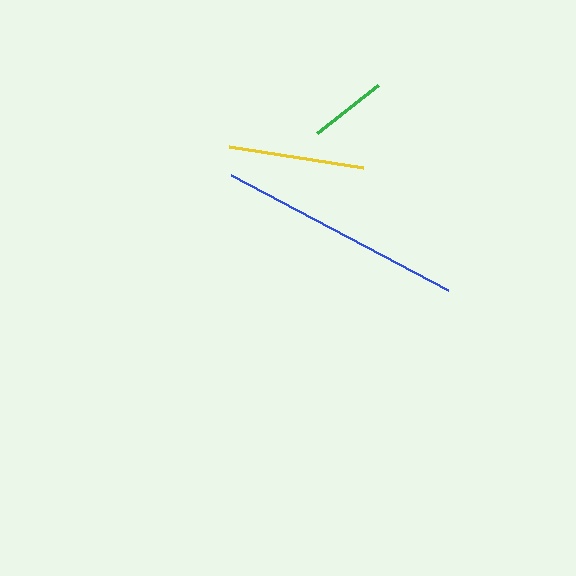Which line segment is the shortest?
The green line is the shortest at approximately 77 pixels.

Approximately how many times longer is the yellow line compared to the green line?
The yellow line is approximately 1.7 times the length of the green line.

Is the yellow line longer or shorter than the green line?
The yellow line is longer than the green line.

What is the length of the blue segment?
The blue segment is approximately 246 pixels long.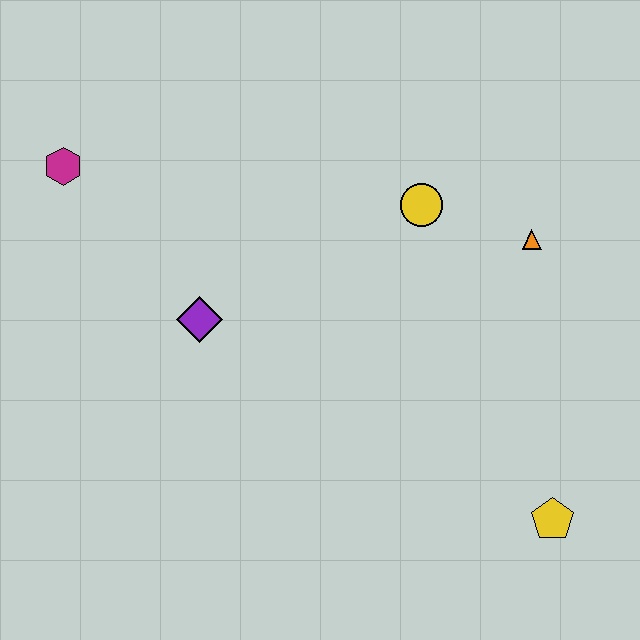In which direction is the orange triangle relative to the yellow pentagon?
The orange triangle is above the yellow pentagon.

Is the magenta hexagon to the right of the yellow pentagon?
No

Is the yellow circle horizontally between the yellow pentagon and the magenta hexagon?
Yes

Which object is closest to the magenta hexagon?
The purple diamond is closest to the magenta hexagon.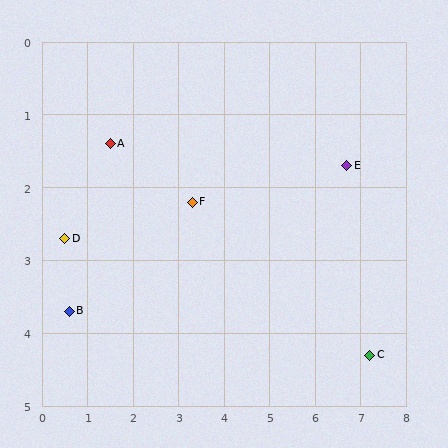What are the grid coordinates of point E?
Point E is at approximately (6.7, 1.7).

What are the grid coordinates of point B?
Point B is at approximately (0.6, 3.7).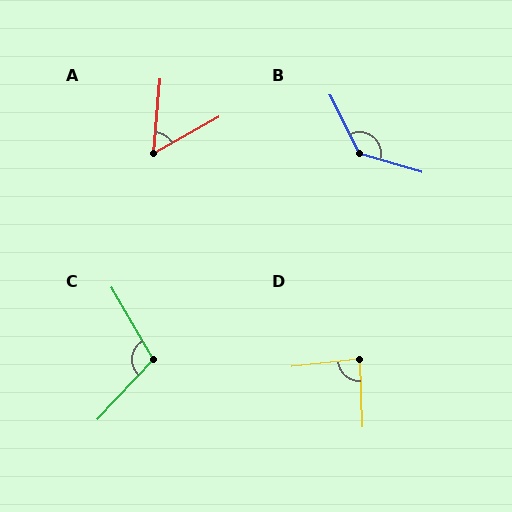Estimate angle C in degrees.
Approximately 107 degrees.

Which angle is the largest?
B, at approximately 133 degrees.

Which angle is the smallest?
A, at approximately 56 degrees.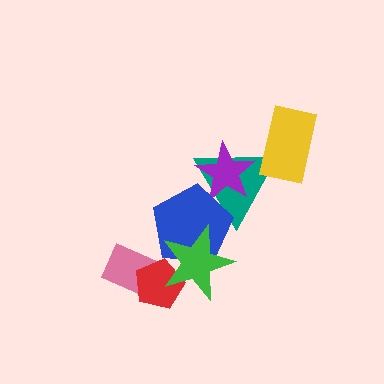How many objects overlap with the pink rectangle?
2 objects overlap with the pink rectangle.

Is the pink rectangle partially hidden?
Yes, it is partially covered by another shape.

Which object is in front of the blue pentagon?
The green star is in front of the blue pentagon.